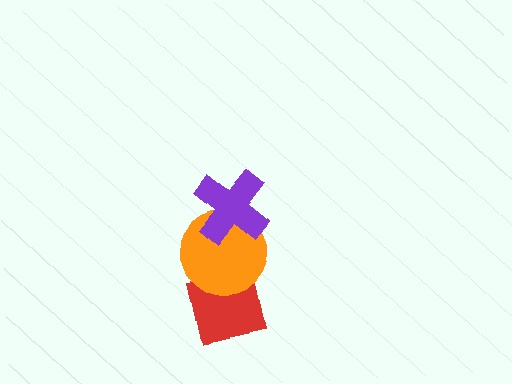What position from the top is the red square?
The red square is 3rd from the top.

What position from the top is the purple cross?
The purple cross is 1st from the top.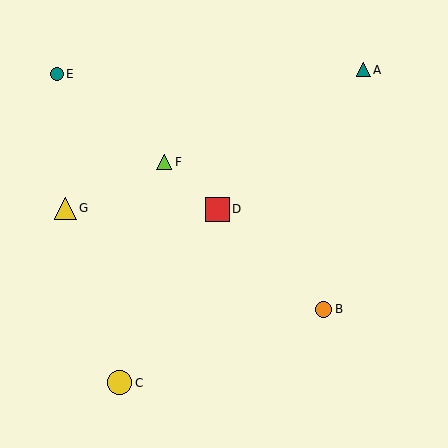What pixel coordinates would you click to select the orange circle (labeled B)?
Click at (323, 309) to select the orange circle B.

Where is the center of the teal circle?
The center of the teal circle is at (57, 74).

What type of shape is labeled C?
Shape C is a yellow circle.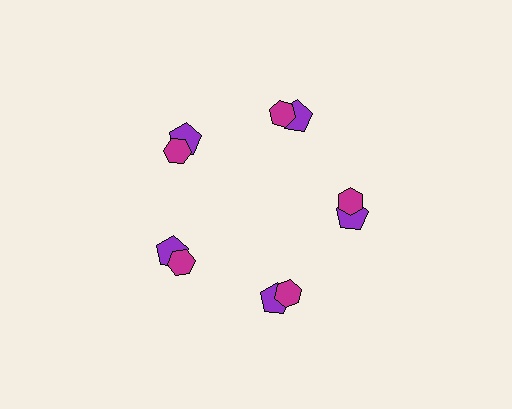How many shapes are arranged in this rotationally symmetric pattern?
There are 10 shapes, arranged in 5 groups of 2.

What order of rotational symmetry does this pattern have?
This pattern has 5-fold rotational symmetry.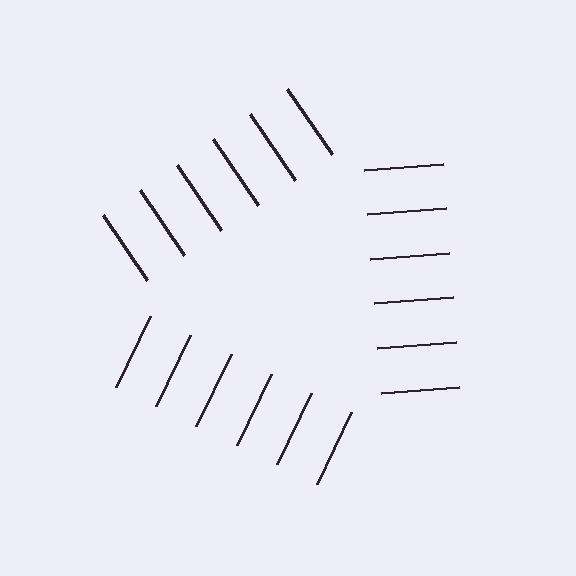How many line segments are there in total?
18 — 6 along each of the 3 edges.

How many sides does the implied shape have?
3 sides — the line-ends trace a triangle.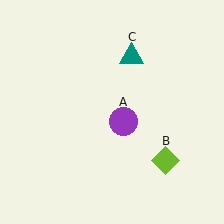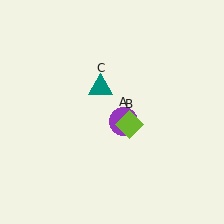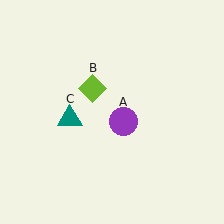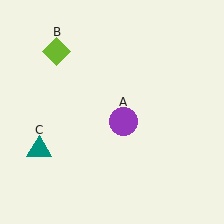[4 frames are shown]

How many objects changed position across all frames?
2 objects changed position: lime diamond (object B), teal triangle (object C).